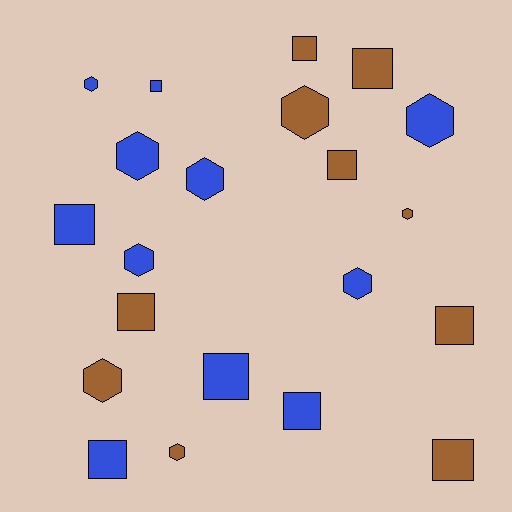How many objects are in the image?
There are 21 objects.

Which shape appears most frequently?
Square, with 11 objects.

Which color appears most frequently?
Blue, with 11 objects.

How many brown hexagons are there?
There are 4 brown hexagons.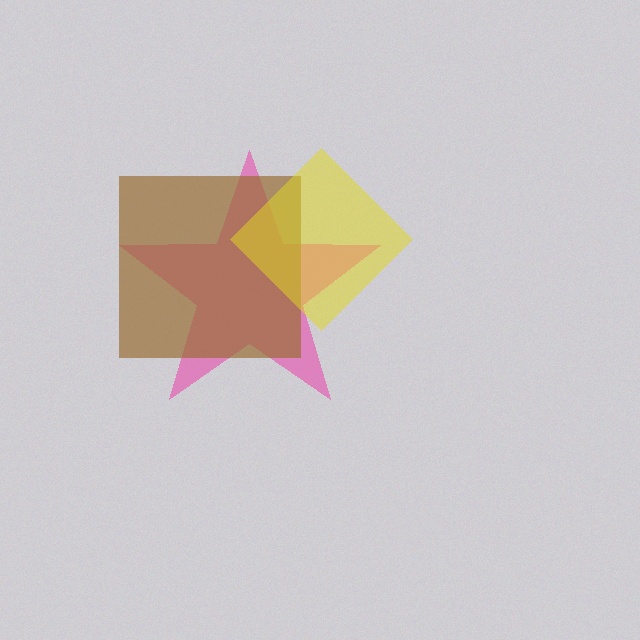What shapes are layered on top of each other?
The layered shapes are: a pink star, a brown square, a yellow diamond.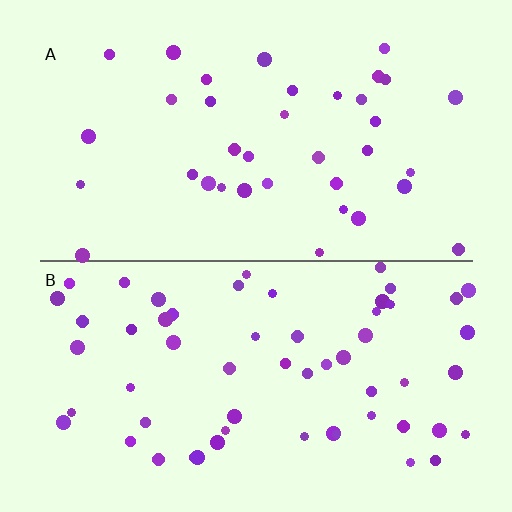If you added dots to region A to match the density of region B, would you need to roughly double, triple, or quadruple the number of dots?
Approximately double.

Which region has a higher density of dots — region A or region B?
B (the bottom).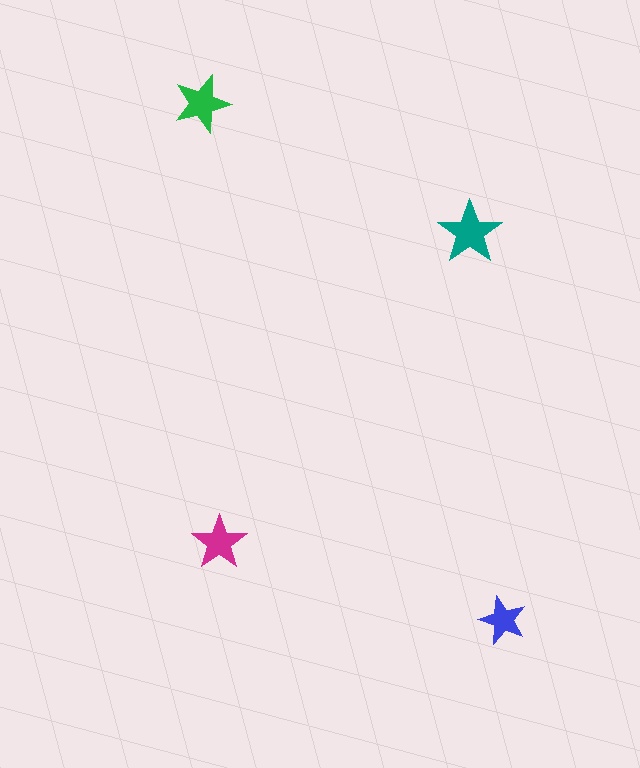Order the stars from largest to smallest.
the teal one, the green one, the magenta one, the blue one.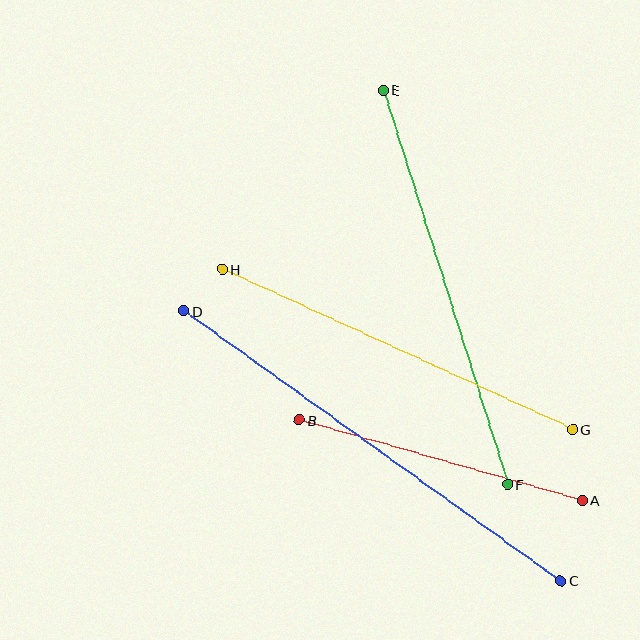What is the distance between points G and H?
The distance is approximately 385 pixels.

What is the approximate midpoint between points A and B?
The midpoint is at approximately (441, 460) pixels.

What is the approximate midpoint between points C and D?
The midpoint is at approximately (372, 446) pixels.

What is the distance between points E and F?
The distance is approximately 413 pixels.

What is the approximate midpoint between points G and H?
The midpoint is at approximately (397, 349) pixels.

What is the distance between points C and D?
The distance is approximately 463 pixels.